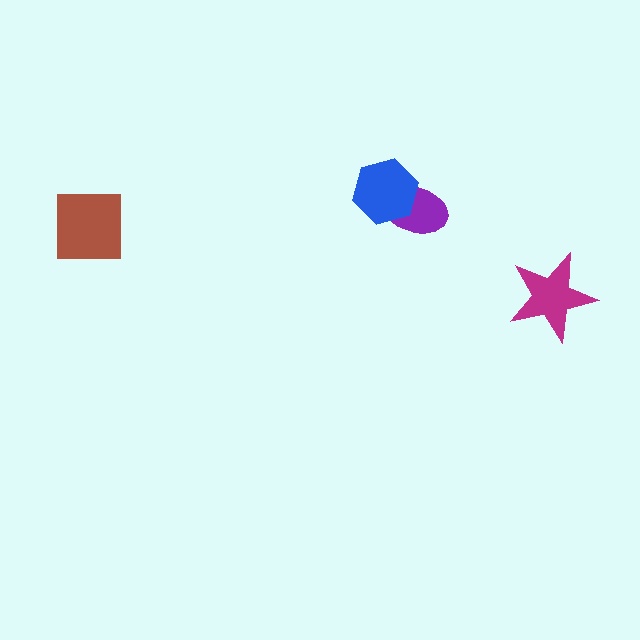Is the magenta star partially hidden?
No, no other shape covers it.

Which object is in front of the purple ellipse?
The blue hexagon is in front of the purple ellipse.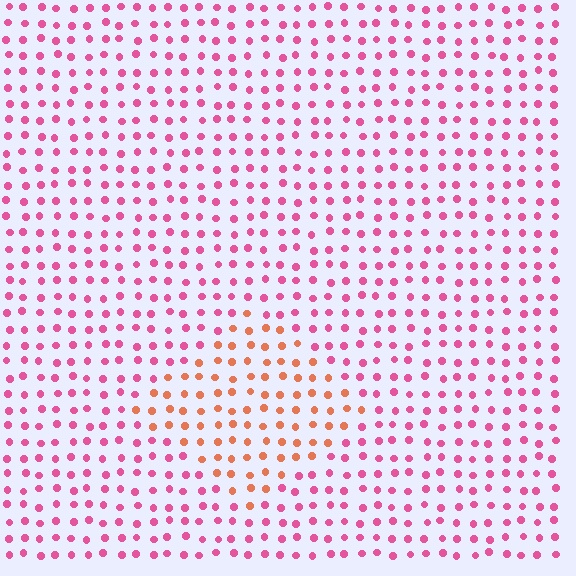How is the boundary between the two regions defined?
The boundary is defined purely by a slight shift in hue (about 44 degrees). Spacing, size, and orientation are identical on both sides.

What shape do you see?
I see a diamond.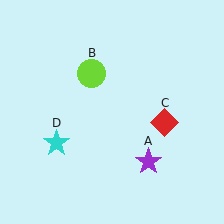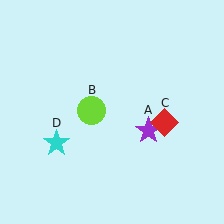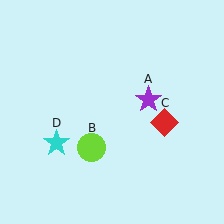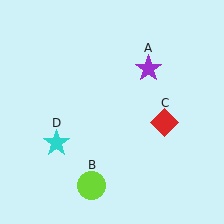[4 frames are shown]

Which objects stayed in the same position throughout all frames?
Red diamond (object C) and cyan star (object D) remained stationary.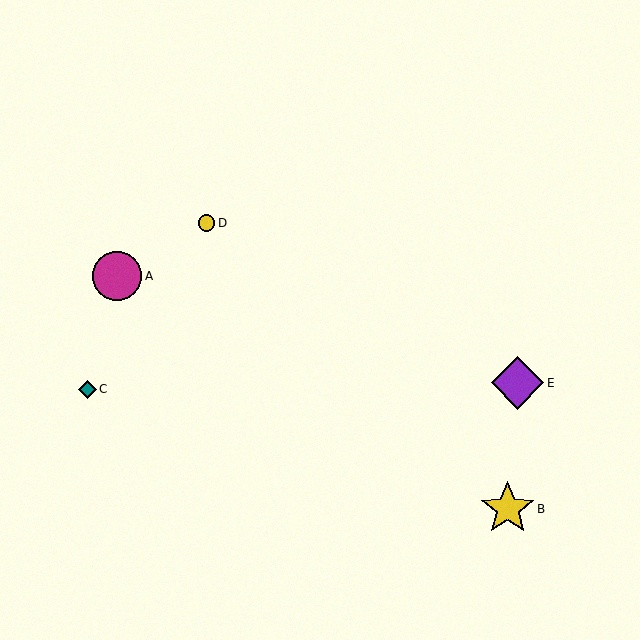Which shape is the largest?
The yellow star (labeled B) is the largest.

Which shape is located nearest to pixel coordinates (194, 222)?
The yellow circle (labeled D) at (207, 223) is nearest to that location.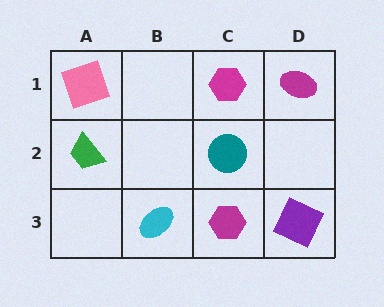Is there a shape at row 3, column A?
No, that cell is empty.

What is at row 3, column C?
A magenta hexagon.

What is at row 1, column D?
A magenta ellipse.